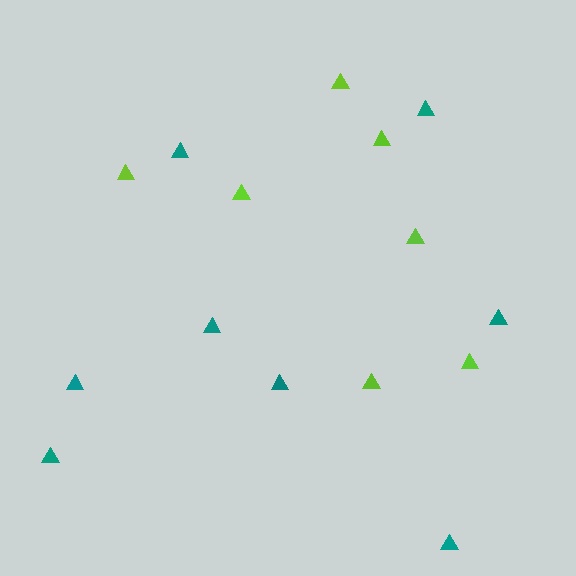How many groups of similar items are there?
There are 2 groups: one group of teal triangles (8) and one group of lime triangles (7).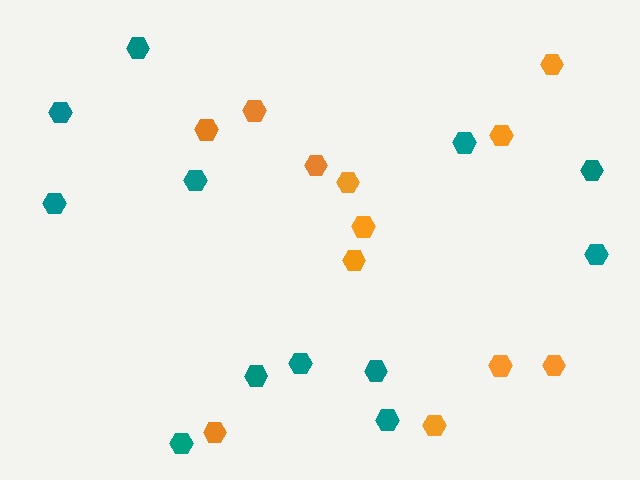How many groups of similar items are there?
There are 2 groups: one group of teal hexagons (12) and one group of orange hexagons (12).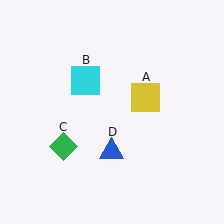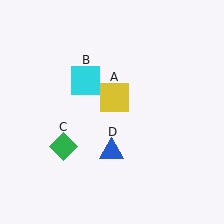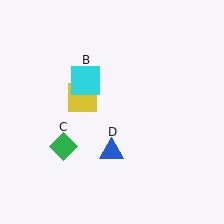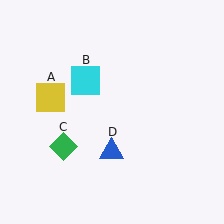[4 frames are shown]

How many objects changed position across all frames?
1 object changed position: yellow square (object A).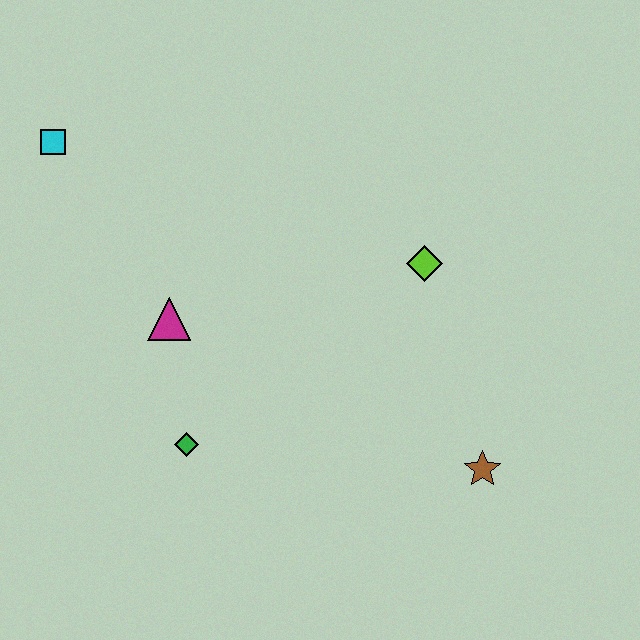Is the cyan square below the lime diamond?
No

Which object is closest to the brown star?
The lime diamond is closest to the brown star.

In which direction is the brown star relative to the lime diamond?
The brown star is below the lime diamond.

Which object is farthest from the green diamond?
The cyan square is farthest from the green diamond.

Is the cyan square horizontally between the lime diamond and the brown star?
No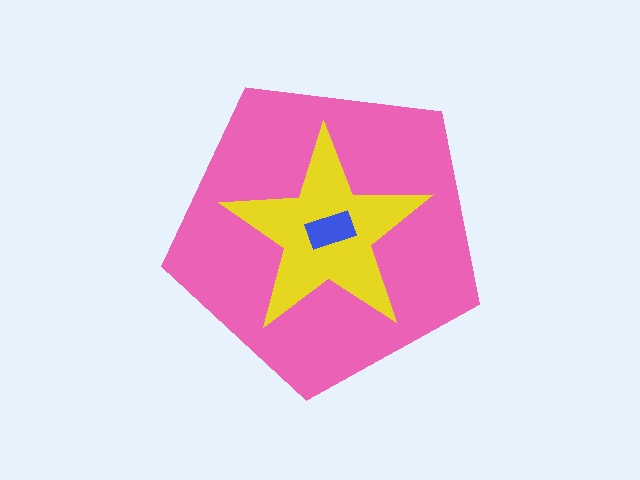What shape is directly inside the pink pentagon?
The yellow star.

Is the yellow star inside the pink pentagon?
Yes.